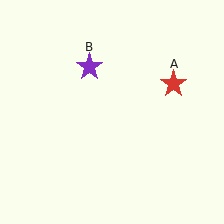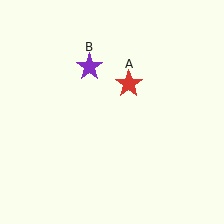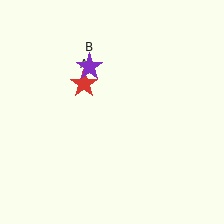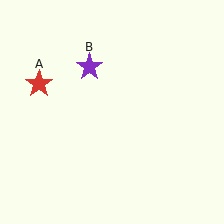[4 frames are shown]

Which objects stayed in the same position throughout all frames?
Purple star (object B) remained stationary.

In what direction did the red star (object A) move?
The red star (object A) moved left.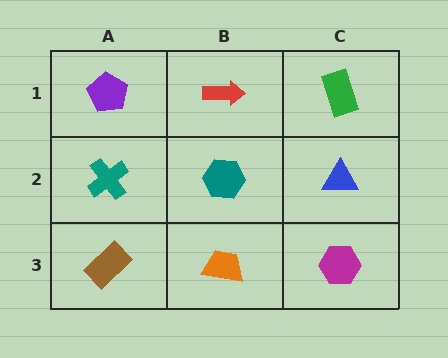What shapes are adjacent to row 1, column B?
A teal hexagon (row 2, column B), a purple pentagon (row 1, column A), a green rectangle (row 1, column C).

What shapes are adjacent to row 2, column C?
A green rectangle (row 1, column C), a magenta hexagon (row 3, column C), a teal hexagon (row 2, column B).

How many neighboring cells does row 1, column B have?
3.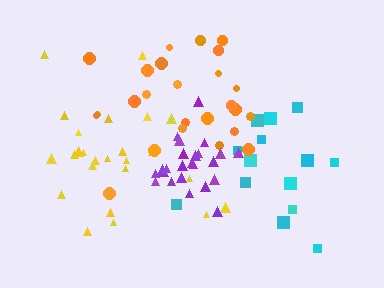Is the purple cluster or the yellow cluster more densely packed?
Purple.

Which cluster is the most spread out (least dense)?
Orange.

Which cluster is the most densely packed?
Purple.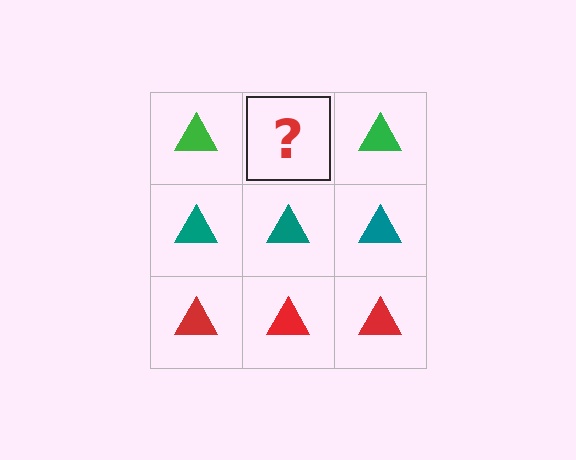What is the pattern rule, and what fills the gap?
The rule is that each row has a consistent color. The gap should be filled with a green triangle.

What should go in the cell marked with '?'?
The missing cell should contain a green triangle.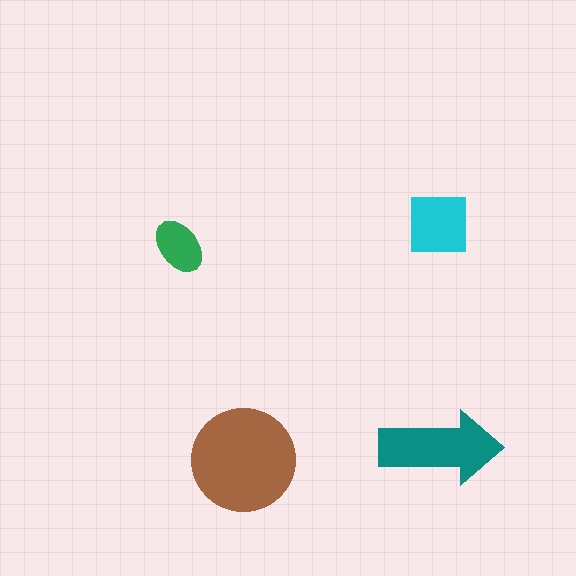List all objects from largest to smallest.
The brown circle, the teal arrow, the cyan square, the green ellipse.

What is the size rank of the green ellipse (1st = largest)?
4th.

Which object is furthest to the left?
The green ellipse is leftmost.